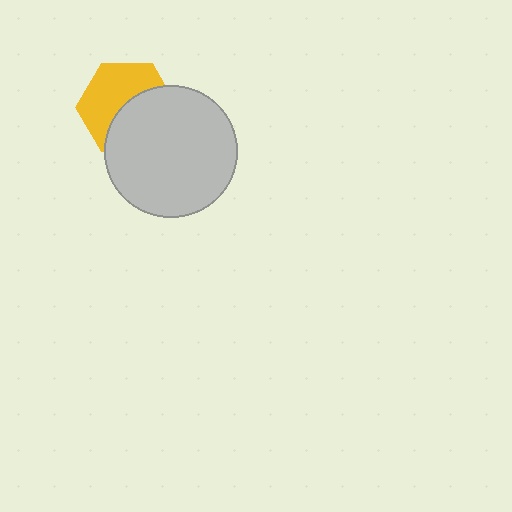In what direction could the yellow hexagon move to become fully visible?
The yellow hexagon could move toward the upper-left. That would shift it out from behind the light gray circle entirely.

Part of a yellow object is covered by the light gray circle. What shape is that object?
It is a hexagon.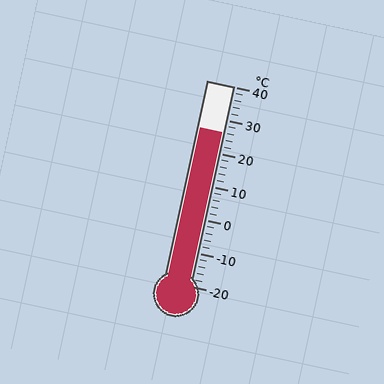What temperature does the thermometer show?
The thermometer shows approximately 26°C.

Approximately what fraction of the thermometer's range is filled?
The thermometer is filled to approximately 75% of its range.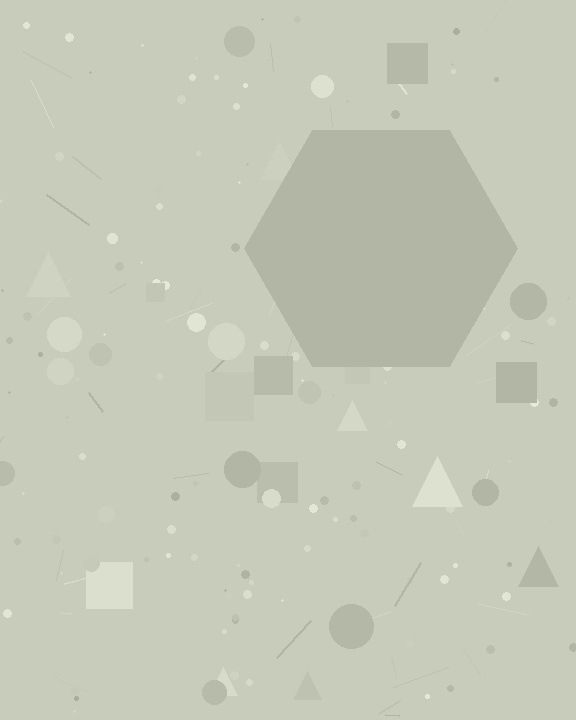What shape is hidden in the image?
A hexagon is hidden in the image.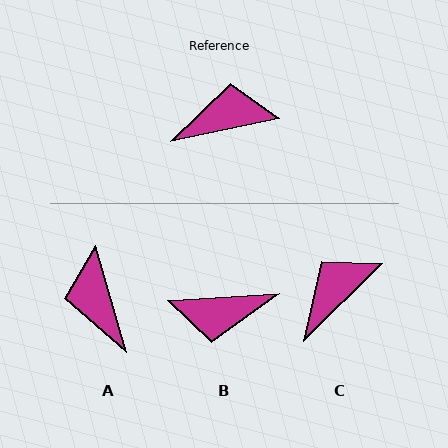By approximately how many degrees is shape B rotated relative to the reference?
Approximately 172 degrees counter-clockwise.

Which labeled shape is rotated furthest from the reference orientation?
B, about 172 degrees away.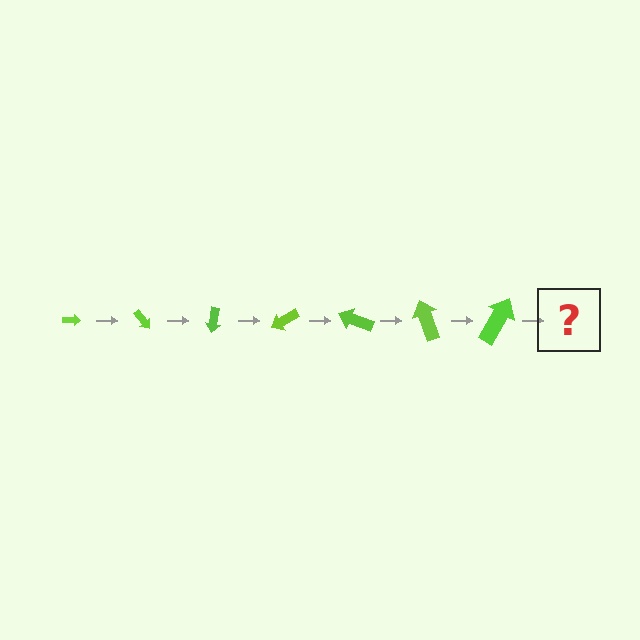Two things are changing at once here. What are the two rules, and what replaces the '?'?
The two rules are that the arrow grows larger each step and it rotates 50 degrees each step. The '?' should be an arrow, larger than the previous one and rotated 350 degrees from the start.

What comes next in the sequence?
The next element should be an arrow, larger than the previous one and rotated 350 degrees from the start.